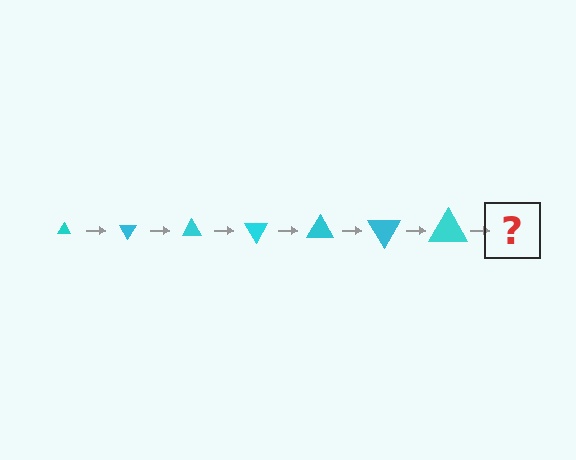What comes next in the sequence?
The next element should be a triangle, larger than the previous one and rotated 420 degrees from the start.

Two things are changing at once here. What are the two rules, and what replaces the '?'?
The two rules are that the triangle grows larger each step and it rotates 60 degrees each step. The '?' should be a triangle, larger than the previous one and rotated 420 degrees from the start.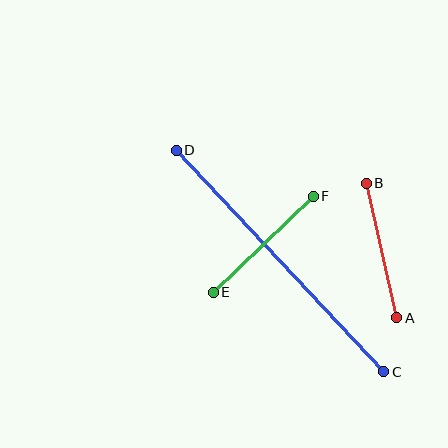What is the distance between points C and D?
The distance is approximately 304 pixels.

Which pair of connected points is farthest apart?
Points C and D are farthest apart.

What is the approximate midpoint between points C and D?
The midpoint is at approximately (280, 261) pixels.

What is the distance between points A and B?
The distance is approximately 138 pixels.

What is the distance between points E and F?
The distance is approximately 138 pixels.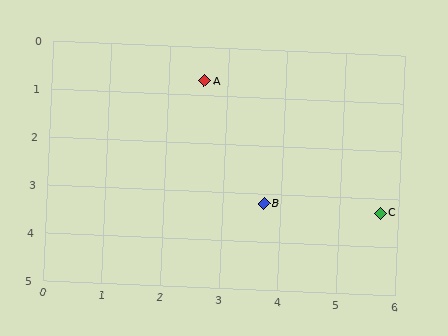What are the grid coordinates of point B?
Point B is at approximately (3.7, 3.2).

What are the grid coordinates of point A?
Point A is at approximately (2.6, 0.7).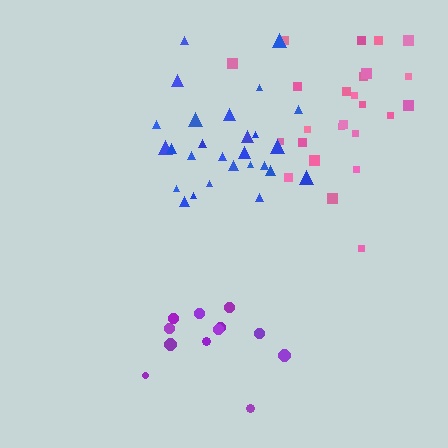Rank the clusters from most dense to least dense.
blue, purple, pink.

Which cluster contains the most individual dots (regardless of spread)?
Blue (28).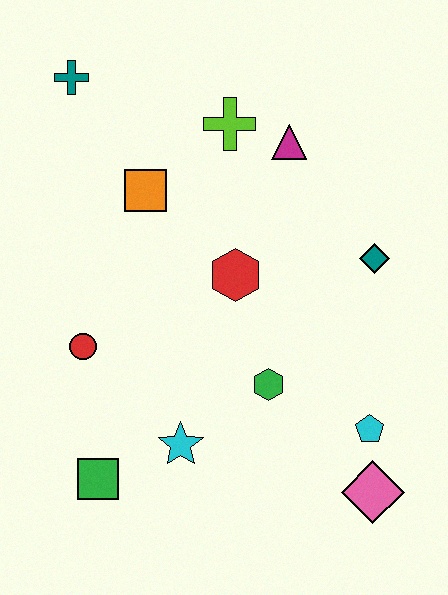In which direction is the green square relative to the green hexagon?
The green square is to the left of the green hexagon.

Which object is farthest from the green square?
The teal cross is farthest from the green square.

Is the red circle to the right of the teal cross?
Yes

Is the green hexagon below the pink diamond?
No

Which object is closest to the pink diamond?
The cyan pentagon is closest to the pink diamond.